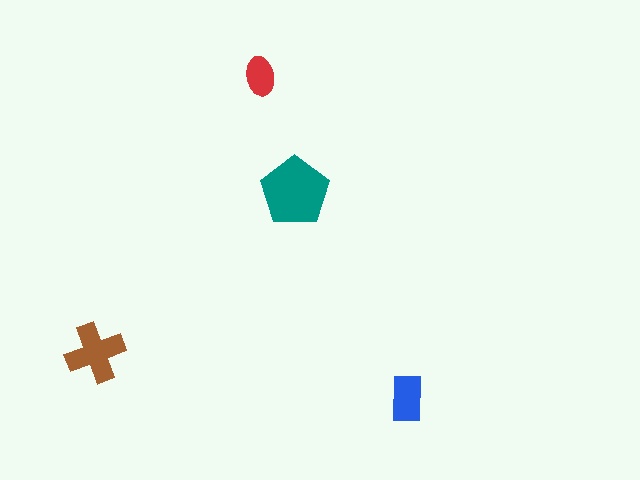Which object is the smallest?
The red ellipse.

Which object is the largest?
The teal pentagon.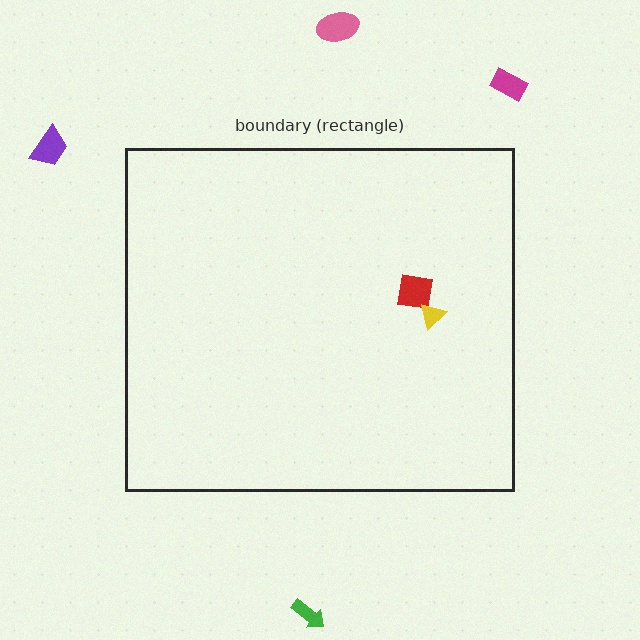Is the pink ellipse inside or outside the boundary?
Outside.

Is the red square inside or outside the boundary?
Inside.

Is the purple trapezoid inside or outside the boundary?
Outside.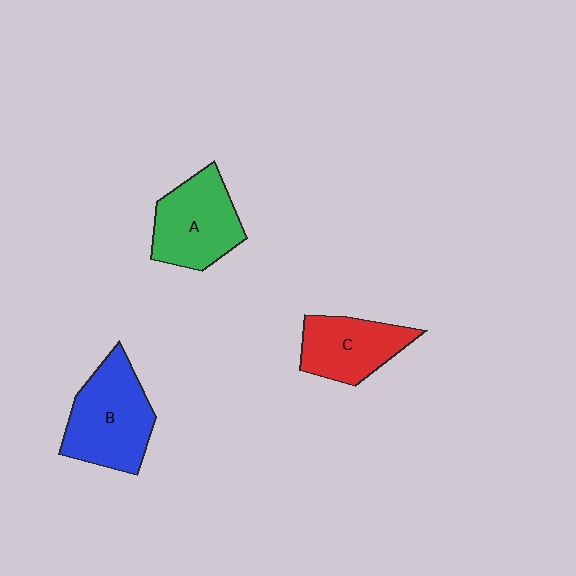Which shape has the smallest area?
Shape C (red).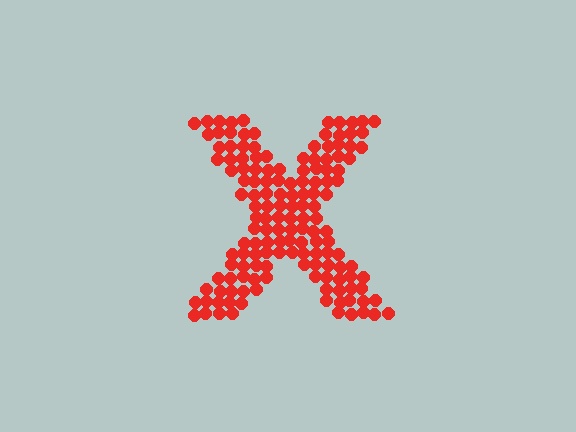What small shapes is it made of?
It is made of small circles.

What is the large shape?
The large shape is the letter X.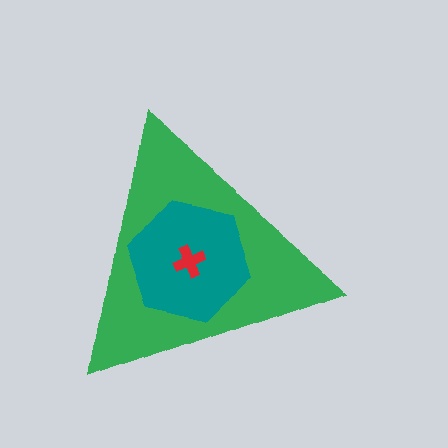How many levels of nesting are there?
3.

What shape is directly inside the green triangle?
The teal hexagon.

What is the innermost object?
The red cross.